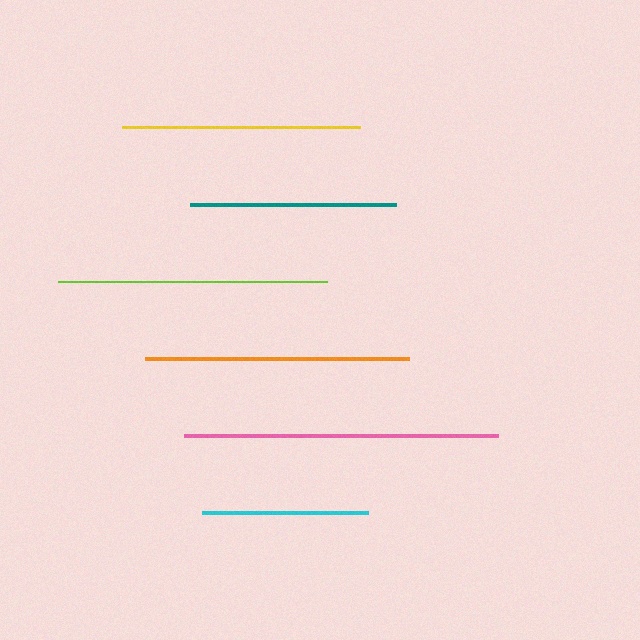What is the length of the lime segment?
The lime segment is approximately 268 pixels long.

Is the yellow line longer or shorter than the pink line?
The pink line is longer than the yellow line.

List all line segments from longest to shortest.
From longest to shortest: pink, lime, orange, yellow, teal, cyan.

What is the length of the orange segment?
The orange segment is approximately 264 pixels long.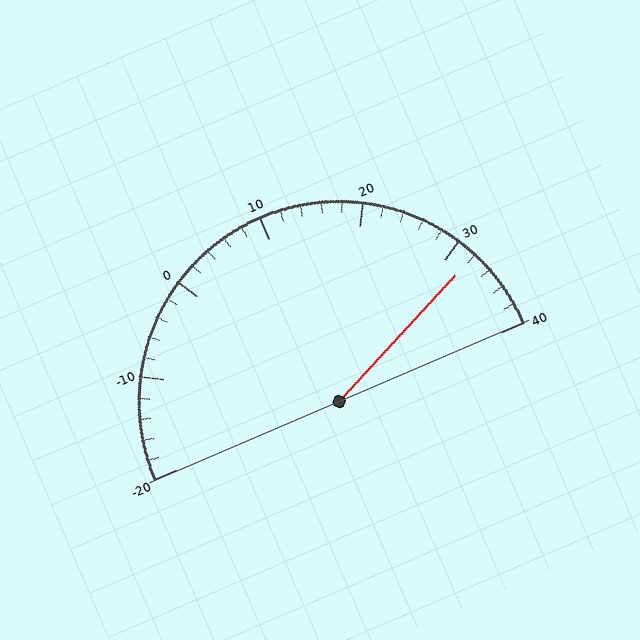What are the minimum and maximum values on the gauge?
The gauge ranges from -20 to 40.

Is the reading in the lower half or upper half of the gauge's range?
The reading is in the upper half of the range (-20 to 40).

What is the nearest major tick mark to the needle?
The nearest major tick mark is 30.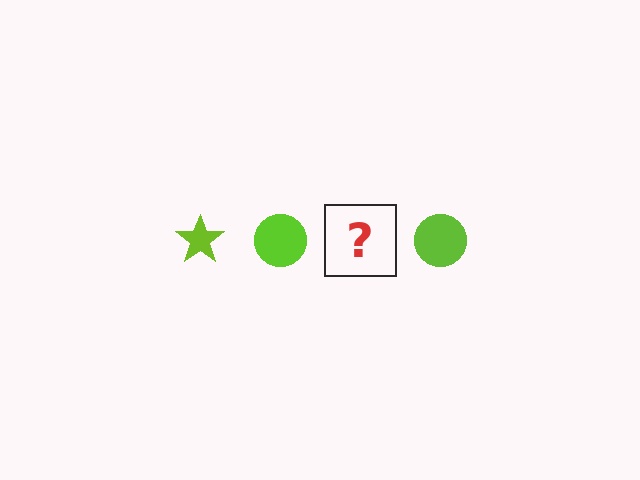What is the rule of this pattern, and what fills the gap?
The rule is that the pattern cycles through star, circle shapes in lime. The gap should be filled with a lime star.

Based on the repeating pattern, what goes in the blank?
The blank should be a lime star.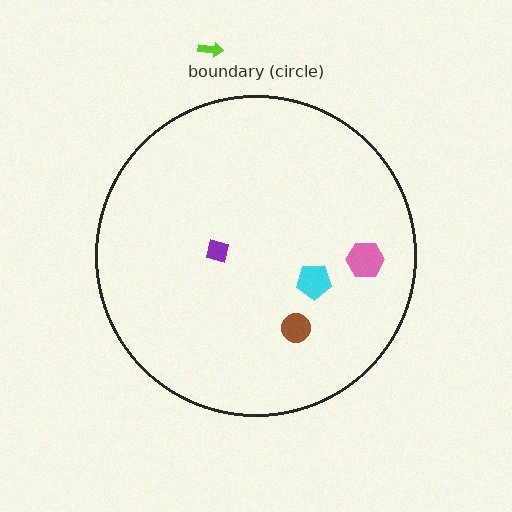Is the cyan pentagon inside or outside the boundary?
Inside.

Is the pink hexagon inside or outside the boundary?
Inside.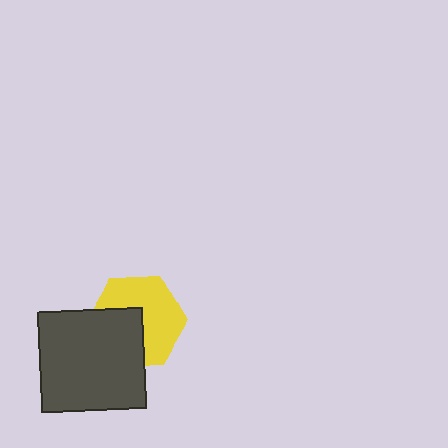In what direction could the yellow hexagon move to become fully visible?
The yellow hexagon could move toward the upper-right. That would shift it out from behind the dark gray rectangle entirely.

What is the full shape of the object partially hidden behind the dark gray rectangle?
The partially hidden object is a yellow hexagon.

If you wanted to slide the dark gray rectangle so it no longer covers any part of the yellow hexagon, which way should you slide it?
Slide it toward the lower-left — that is the most direct way to separate the two shapes.